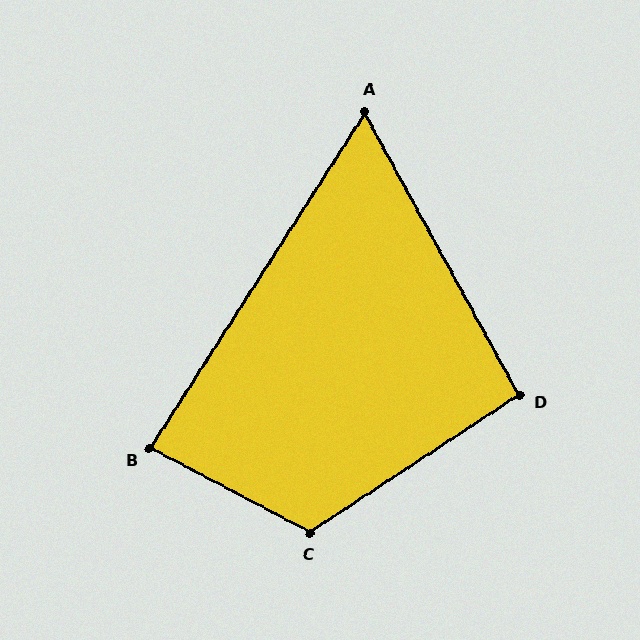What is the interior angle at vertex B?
Approximately 85 degrees (approximately right).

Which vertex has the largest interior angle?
C, at approximately 119 degrees.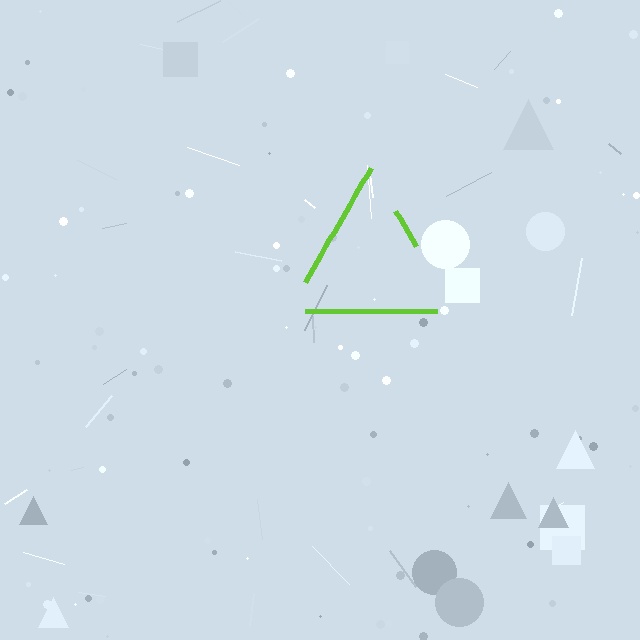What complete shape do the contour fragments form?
The contour fragments form a triangle.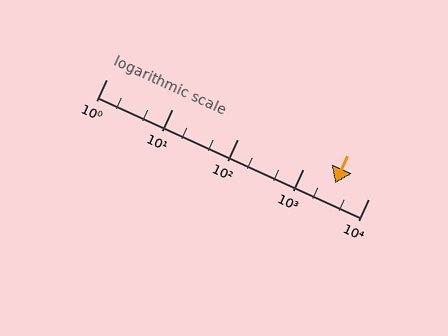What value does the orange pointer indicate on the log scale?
The pointer indicates approximately 3100.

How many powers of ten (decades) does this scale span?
The scale spans 4 decades, from 1 to 10000.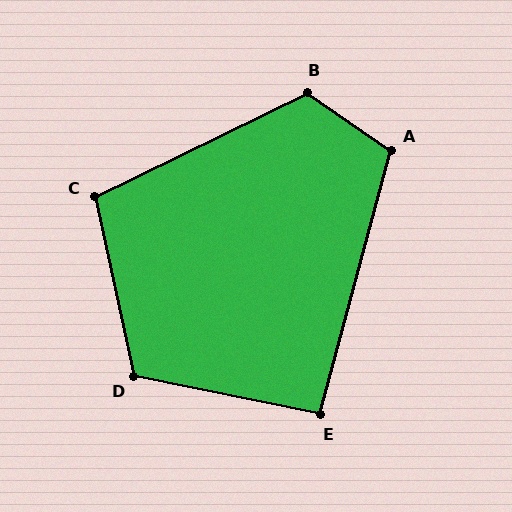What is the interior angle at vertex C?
Approximately 104 degrees (obtuse).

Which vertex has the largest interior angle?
B, at approximately 119 degrees.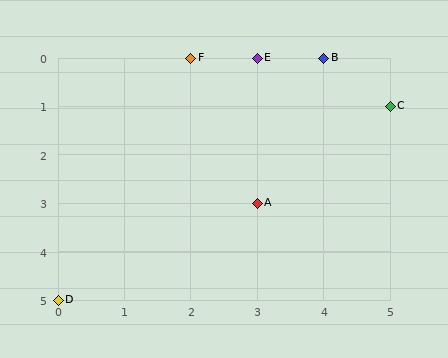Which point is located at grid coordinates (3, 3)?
Point A is at (3, 3).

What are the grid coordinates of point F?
Point F is at grid coordinates (2, 0).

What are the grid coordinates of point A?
Point A is at grid coordinates (3, 3).